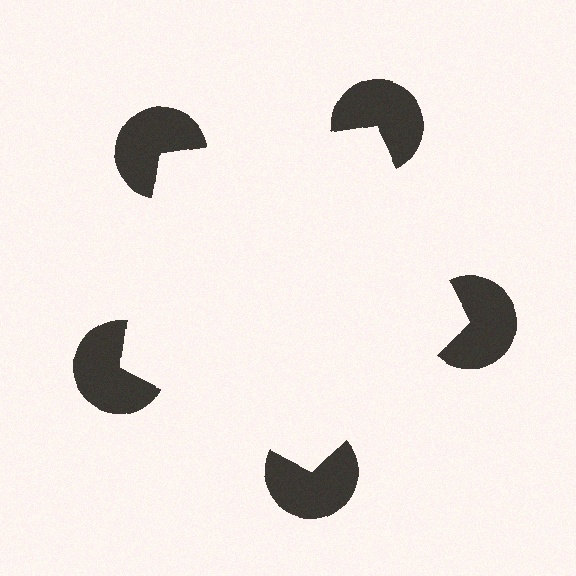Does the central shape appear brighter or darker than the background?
It typically appears slightly brighter than the background, even though no actual brightness change is drawn.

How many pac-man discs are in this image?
There are 5 — one at each vertex of the illusory pentagon.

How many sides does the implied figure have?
5 sides.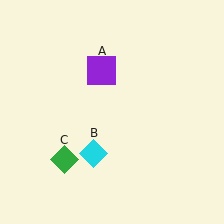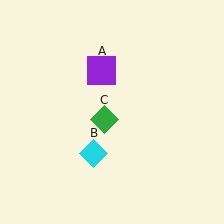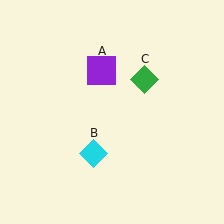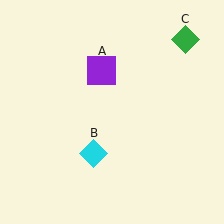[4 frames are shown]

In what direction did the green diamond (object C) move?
The green diamond (object C) moved up and to the right.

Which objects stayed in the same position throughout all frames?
Purple square (object A) and cyan diamond (object B) remained stationary.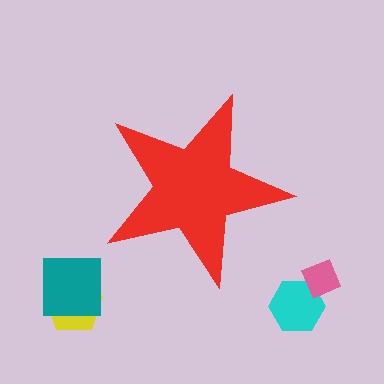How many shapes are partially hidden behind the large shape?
0 shapes are partially hidden.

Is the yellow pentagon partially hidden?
No, the yellow pentagon is fully visible.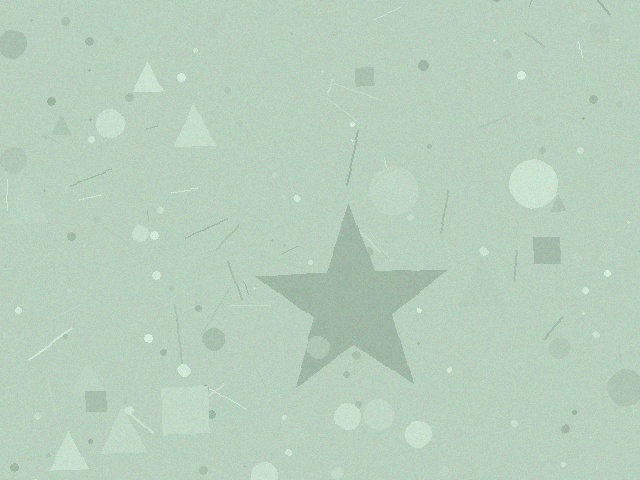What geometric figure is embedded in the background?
A star is embedded in the background.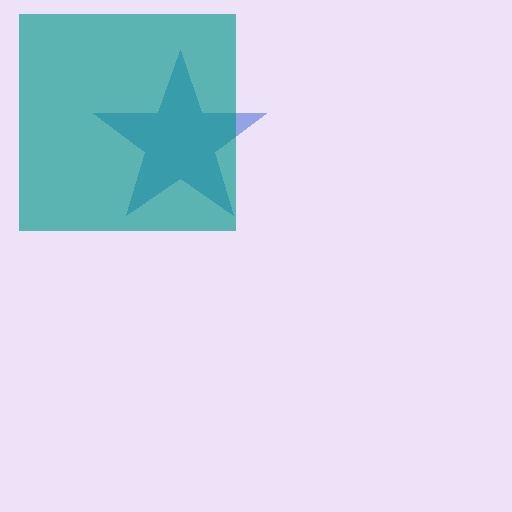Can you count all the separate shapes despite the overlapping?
Yes, there are 2 separate shapes.